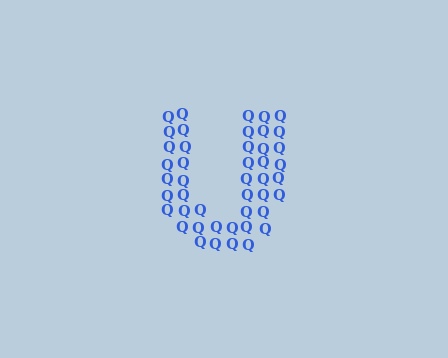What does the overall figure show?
The overall figure shows the letter U.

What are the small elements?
The small elements are letter Q's.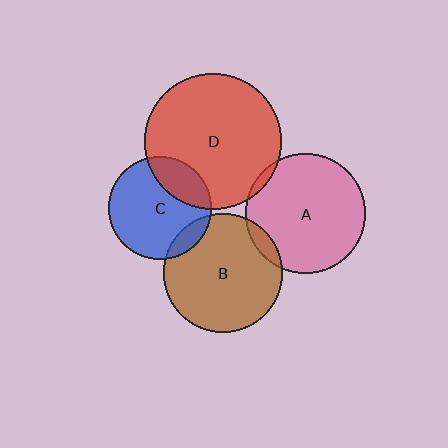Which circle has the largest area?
Circle D (red).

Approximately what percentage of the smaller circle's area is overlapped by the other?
Approximately 10%.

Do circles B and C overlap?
Yes.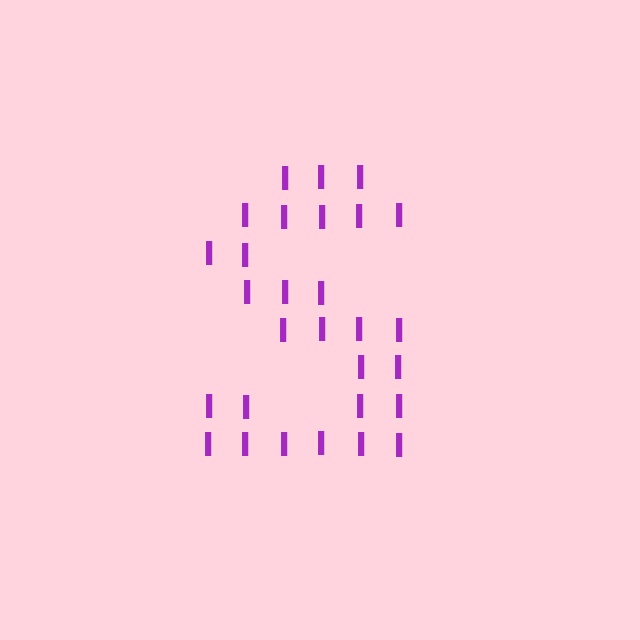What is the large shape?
The large shape is the letter S.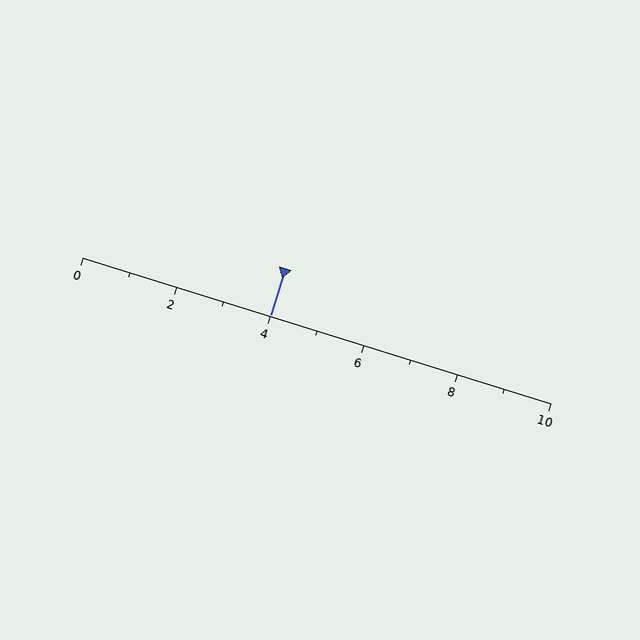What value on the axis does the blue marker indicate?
The marker indicates approximately 4.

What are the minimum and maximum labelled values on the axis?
The axis runs from 0 to 10.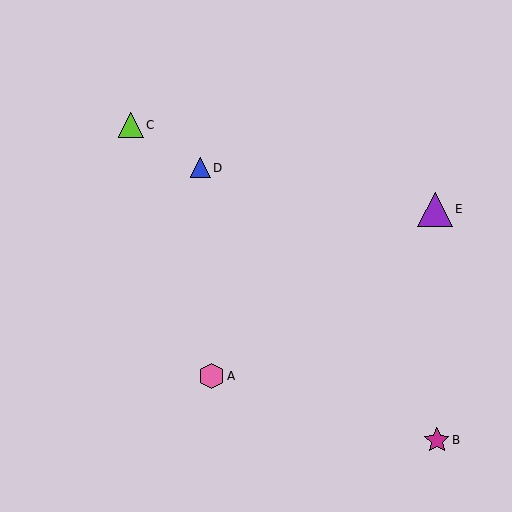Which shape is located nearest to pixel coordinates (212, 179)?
The blue triangle (labeled D) at (200, 168) is nearest to that location.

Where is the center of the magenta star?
The center of the magenta star is at (437, 440).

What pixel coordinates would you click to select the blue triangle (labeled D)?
Click at (200, 168) to select the blue triangle D.